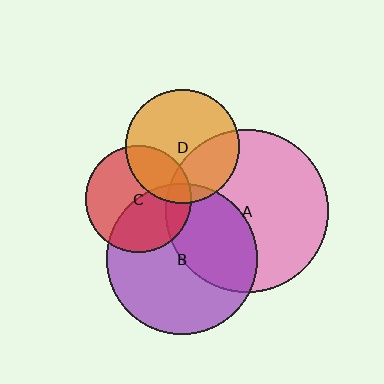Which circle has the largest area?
Circle A (pink).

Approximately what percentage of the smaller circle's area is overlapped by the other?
Approximately 10%.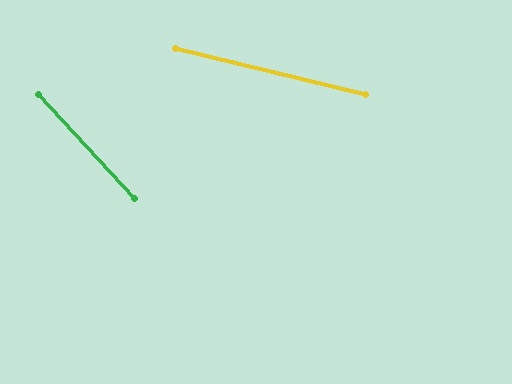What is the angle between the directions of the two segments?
Approximately 34 degrees.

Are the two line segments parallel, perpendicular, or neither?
Neither parallel nor perpendicular — they differ by about 34°.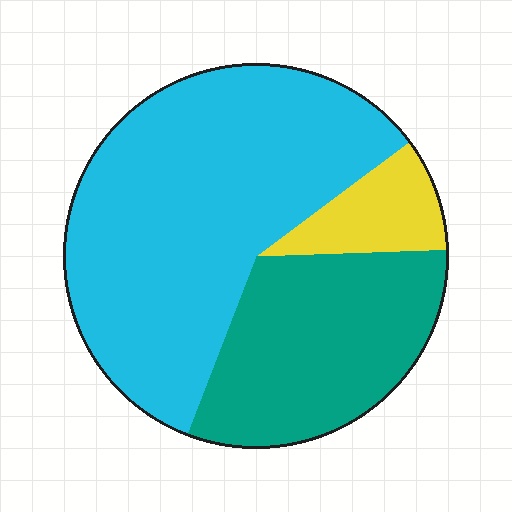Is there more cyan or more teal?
Cyan.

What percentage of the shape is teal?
Teal covers roughly 30% of the shape.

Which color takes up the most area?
Cyan, at roughly 60%.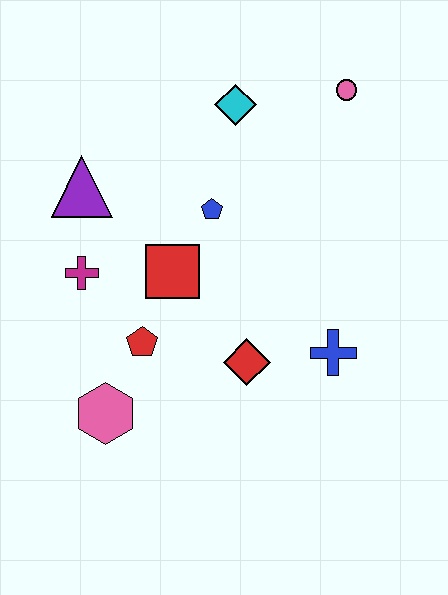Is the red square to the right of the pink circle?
No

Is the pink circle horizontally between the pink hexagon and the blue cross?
No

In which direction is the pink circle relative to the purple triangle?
The pink circle is to the right of the purple triangle.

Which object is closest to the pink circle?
The cyan diamond is closest to the pink circle.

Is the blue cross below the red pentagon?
Yes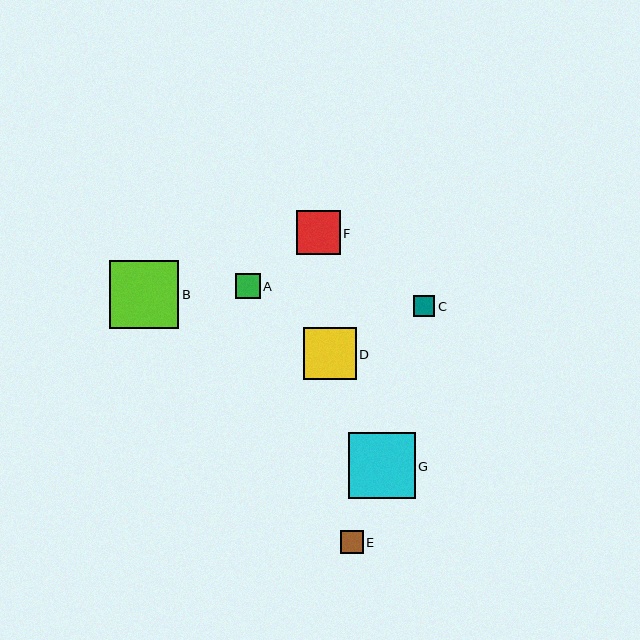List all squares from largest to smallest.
From largest to smallest: B, G, D, F, A, E, C.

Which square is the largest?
Square B is the largest with a size of approximately 69 pixels.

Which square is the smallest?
Square C is the smallest with a size of approximately 21 pixels.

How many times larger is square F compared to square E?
Square F is approximately 1.9 times the size of square E.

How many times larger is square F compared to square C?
Square F is approximately 2.1 times the size of square C.